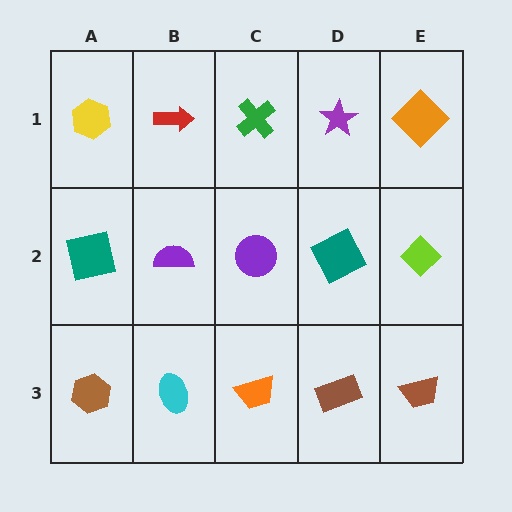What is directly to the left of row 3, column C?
A cyan ellipse.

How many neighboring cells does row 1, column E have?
2.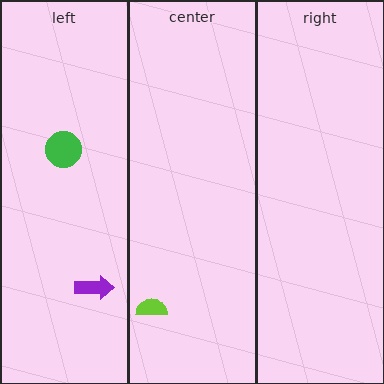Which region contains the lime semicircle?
The center region.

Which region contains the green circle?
The left region.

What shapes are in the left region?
The green circle, the purple arrow.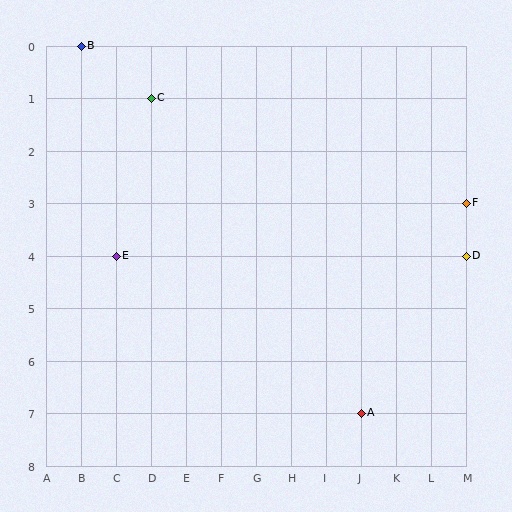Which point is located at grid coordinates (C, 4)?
Point E is at (C, 4).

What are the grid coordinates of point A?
Point A is at grid coordinates (J, 7).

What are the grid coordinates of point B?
Point B is at grid coordinates (B, 0).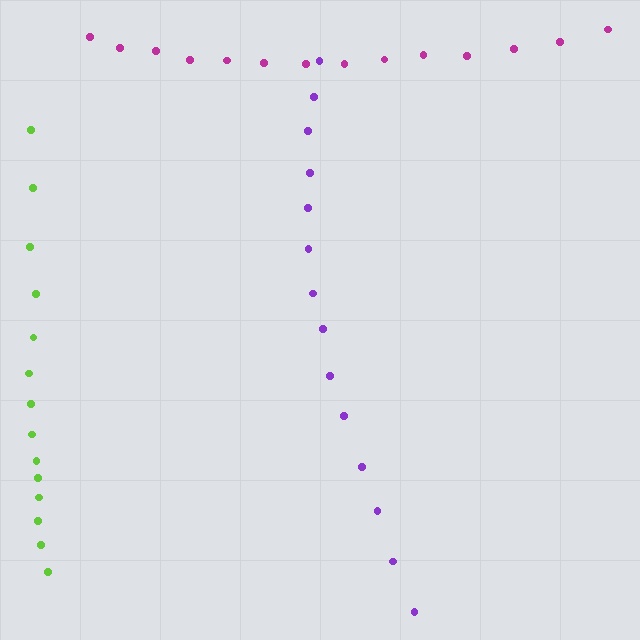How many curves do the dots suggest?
There are 3 distinct paths.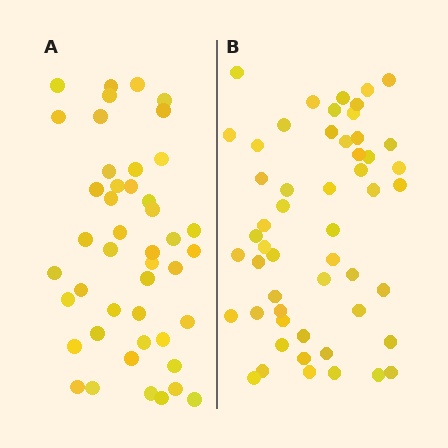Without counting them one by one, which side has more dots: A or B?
Region B (the right region) has more dots.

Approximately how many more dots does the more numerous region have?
Region B has roughly 8 or so more dots than region A.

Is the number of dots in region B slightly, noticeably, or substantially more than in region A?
Region B has only slightly more — the two regions are fairly close. The ratio is roughly 1.2 to 1.